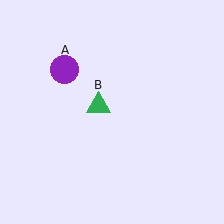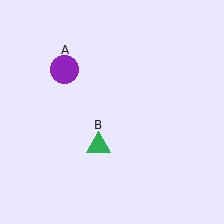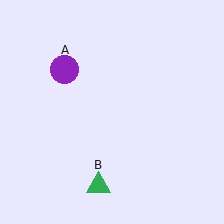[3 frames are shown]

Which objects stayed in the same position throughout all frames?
Purple circle (object A) remained stationary.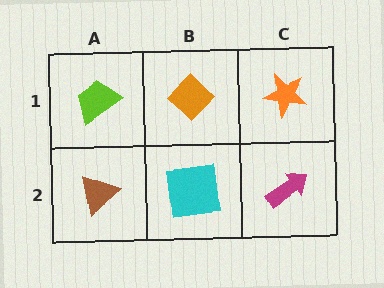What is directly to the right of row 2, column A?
A cyan square.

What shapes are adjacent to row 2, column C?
An orange star (row 1, column C), a cyan square (row 2, column B).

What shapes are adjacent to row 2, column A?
A lime trapezoid (row 1, column A), a cyan square (row 2, column B).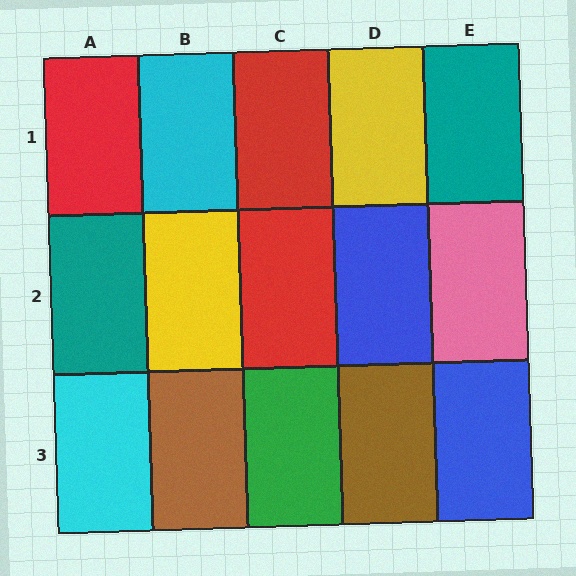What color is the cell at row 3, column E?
Blue.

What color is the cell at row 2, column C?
Red.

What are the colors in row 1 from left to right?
Red, cyan, red, yellow, teal.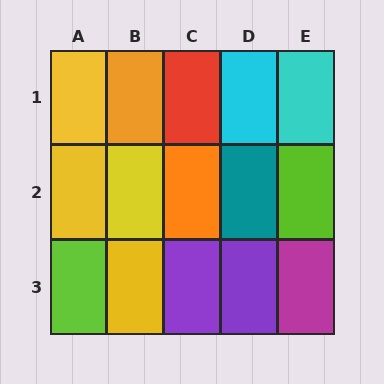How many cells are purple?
2 cells are purple.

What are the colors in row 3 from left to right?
Lime, yellow, purple, purple, magenta.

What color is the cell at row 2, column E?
Lime.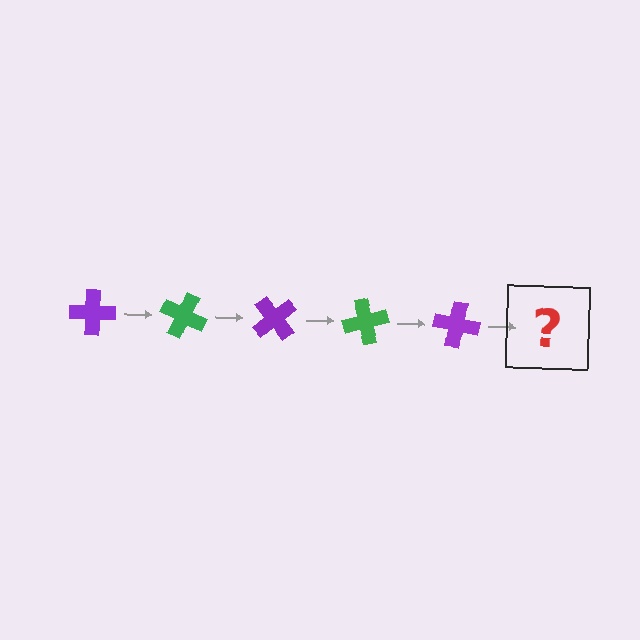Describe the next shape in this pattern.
It should be a green cross, rotated 125 degrees from the start.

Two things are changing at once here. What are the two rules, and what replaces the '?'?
The two rules are that it rotates 25 degrees each step and the color cycles through purple and green. The '?' should be a green cross, rotated 125 degrees from the start.